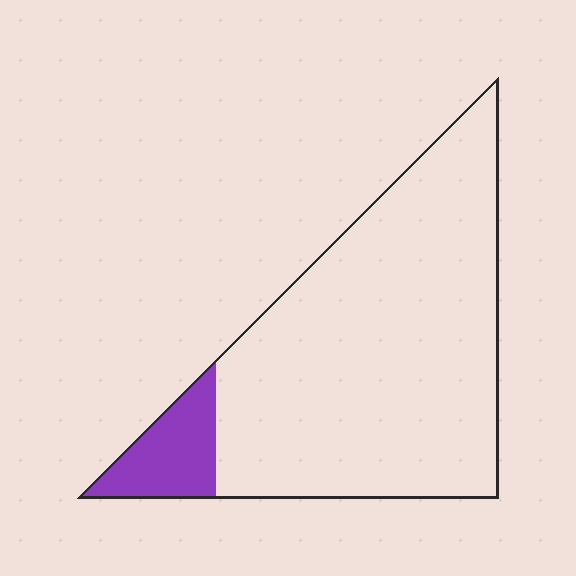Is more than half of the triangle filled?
No.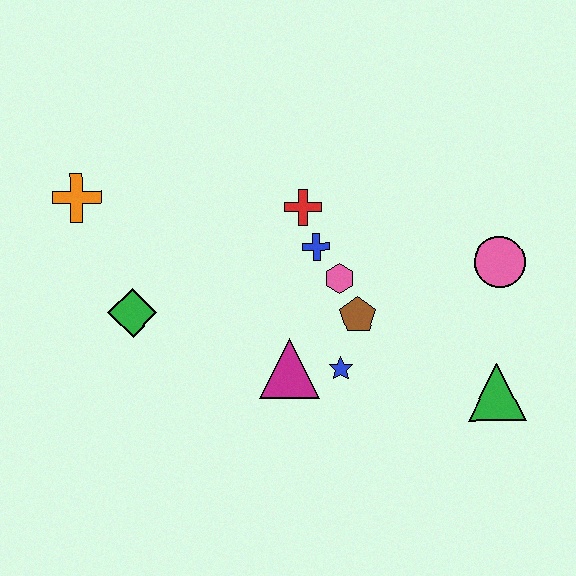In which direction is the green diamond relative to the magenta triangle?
The green diamond is to the left of the magenta triangle.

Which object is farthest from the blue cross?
The orange cross is farthest from the blue cross.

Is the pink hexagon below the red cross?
Yes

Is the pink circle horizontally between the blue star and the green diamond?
No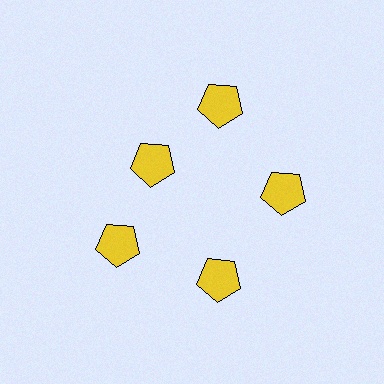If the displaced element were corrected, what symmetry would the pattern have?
It would have 5-fold rotational symmetry — the pattern would map onto itself every 72 degrees.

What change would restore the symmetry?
The symmetry would be restored by moving it outward, back onto the ring so that all 5 pentagons sit at equal angles and equal distance from the center.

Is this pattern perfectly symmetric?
No. The 5 yellow pentagons are arranged in a ring, but one element near the 10 o'clock position is pulled inward toward the center, breaking the 5-fold rotational symmetry.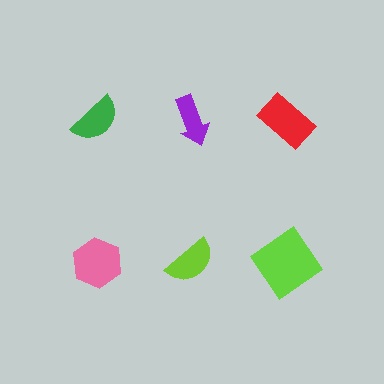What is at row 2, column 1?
A pink hexagon.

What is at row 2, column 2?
A lime semicircle.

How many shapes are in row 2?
3 shapes.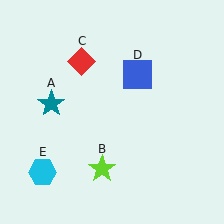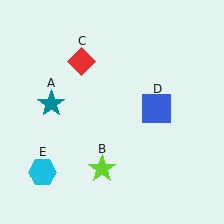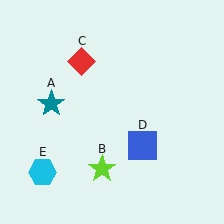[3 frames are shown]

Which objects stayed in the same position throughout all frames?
Teal star (object A) and lime star (object B) and red diamond (object C) and cyan hexagon (object E) remained stationary.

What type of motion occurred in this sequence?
The blue square (object D) rotated clockwise around the center of the scene.